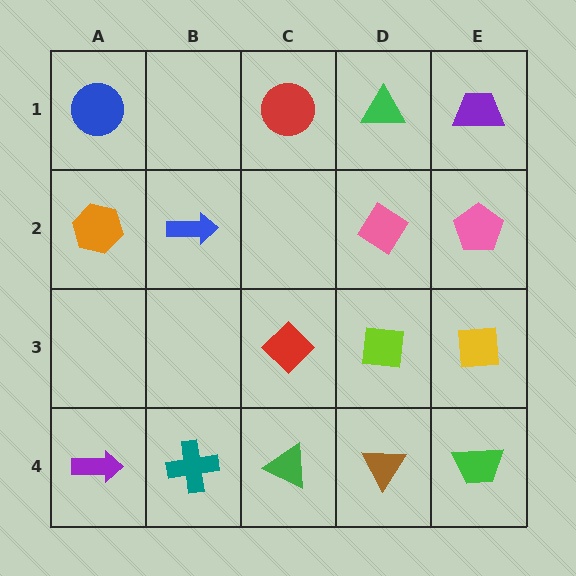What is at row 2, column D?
A pink diamond.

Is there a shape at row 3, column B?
No, that cell is empty.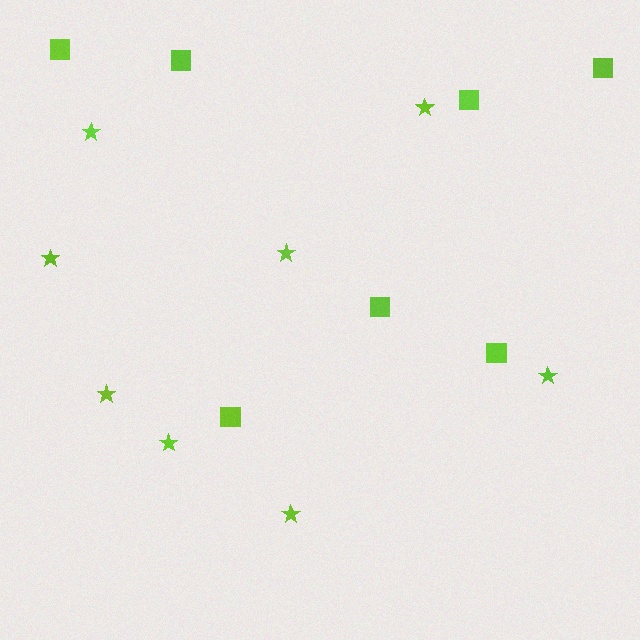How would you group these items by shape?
There are 2 groups: one group of stars (8) and one group of squares (7).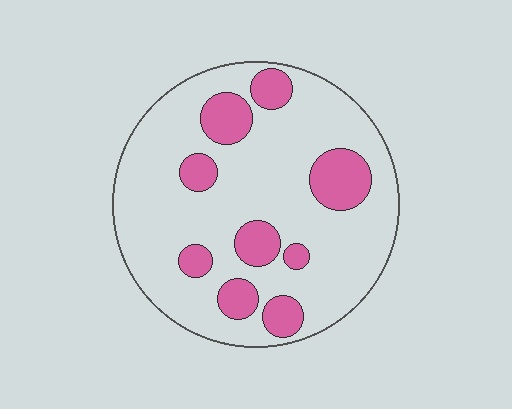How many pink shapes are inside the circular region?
9.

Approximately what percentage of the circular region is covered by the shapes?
Approximately 20%.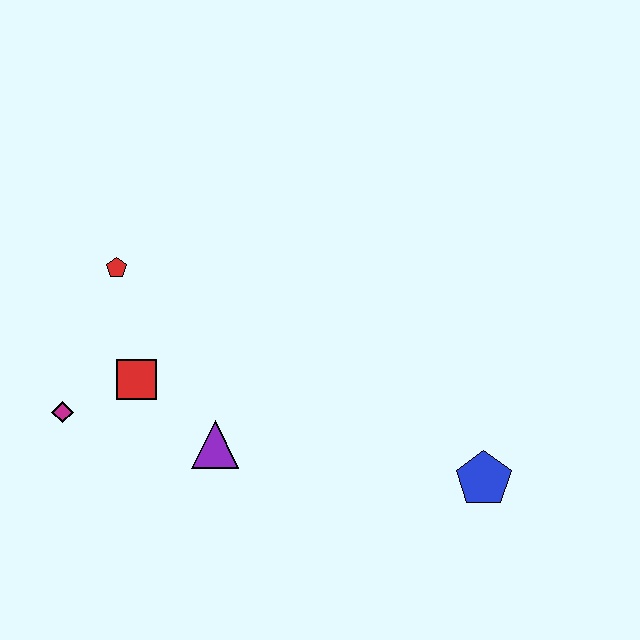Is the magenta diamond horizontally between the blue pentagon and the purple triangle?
No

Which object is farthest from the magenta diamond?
The blue pentagon is farthest from the magenta diamond.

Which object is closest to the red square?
The magenta diamond is closest to the red square.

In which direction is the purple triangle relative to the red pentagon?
The purple triangle is below the red pentagon.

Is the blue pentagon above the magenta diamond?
No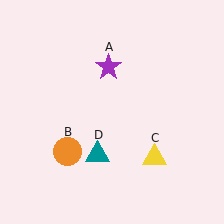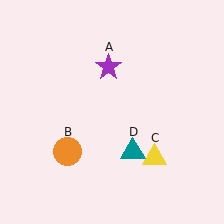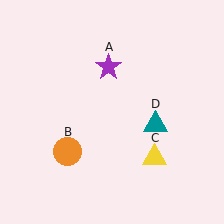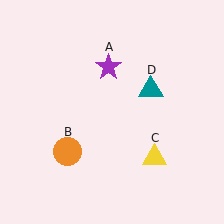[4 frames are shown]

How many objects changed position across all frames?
1 object changed position: teal triangle (object D).